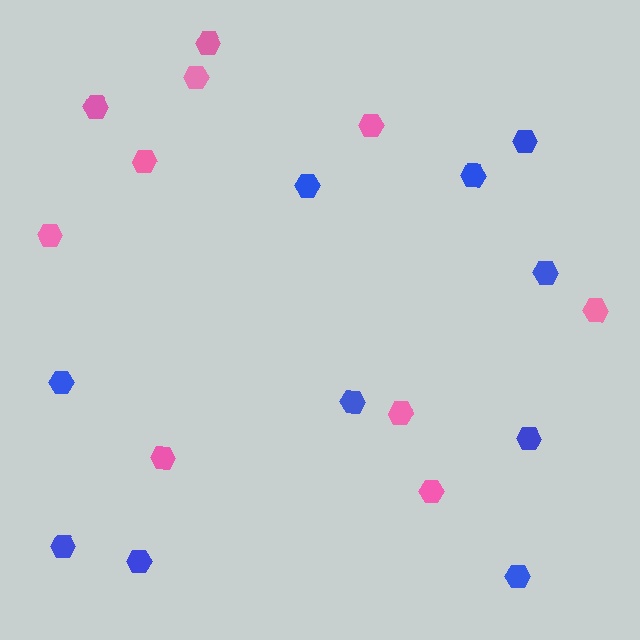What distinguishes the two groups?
There are 2 groups: one group of blue hexagons (10) and one group of pink hexagons (10).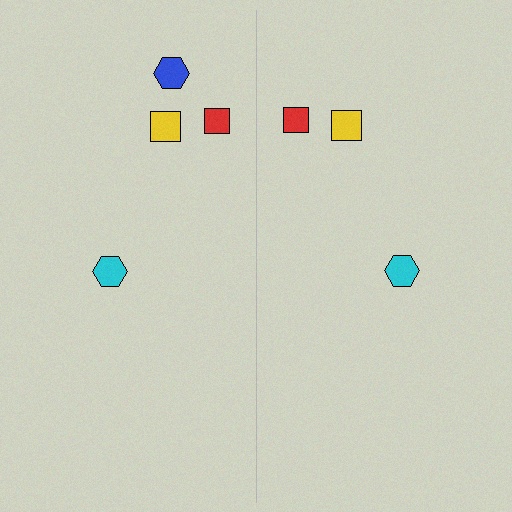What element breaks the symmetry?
A blue hexagon is missing from the right side.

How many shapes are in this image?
There are 7 shapes in this image.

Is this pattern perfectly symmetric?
No, the pattern is not perfectly symmetric. A blue hexagon is missing from the right side.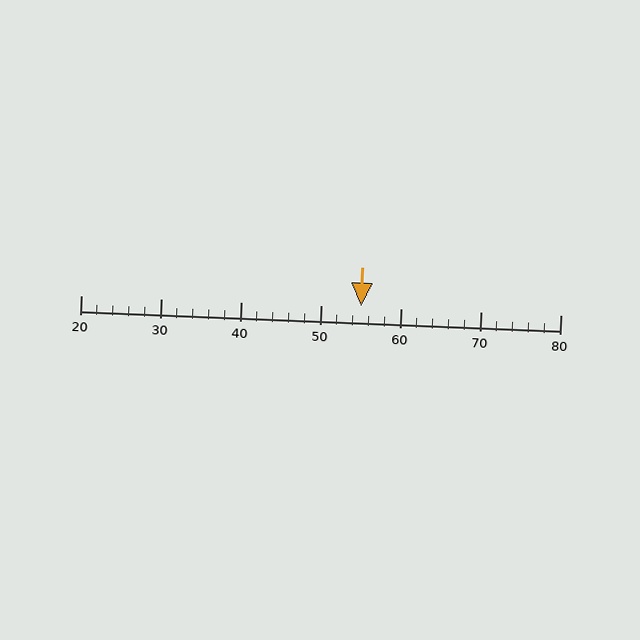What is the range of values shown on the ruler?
The ruler shows values from 20 to 80.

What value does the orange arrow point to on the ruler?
The orange arrow points to approximately 55.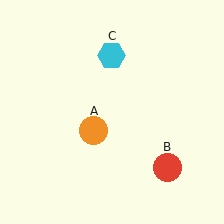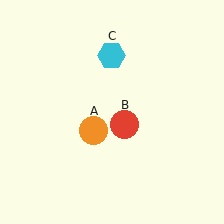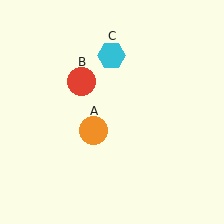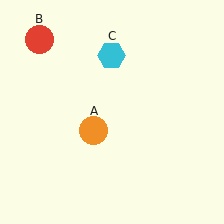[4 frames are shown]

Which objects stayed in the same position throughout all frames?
Orange circle (object A) and cyan hexagon (object C) remained stationary.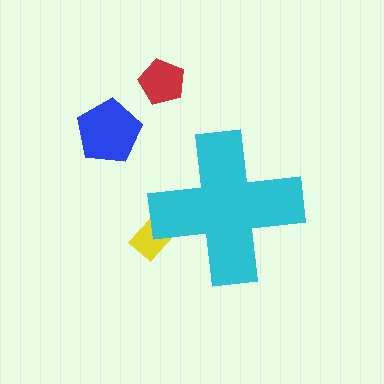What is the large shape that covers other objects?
A cyan cross.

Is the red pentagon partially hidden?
No, the red pentagon is fully visible.